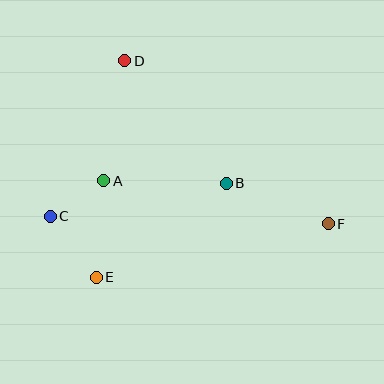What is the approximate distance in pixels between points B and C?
The distance between B and C is approximately 179 pixels.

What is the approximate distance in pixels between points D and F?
The distance between D and F is approximately 261 pixels.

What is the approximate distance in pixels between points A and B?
The distance between A and B is approximately 122 pixels.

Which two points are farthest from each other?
Points C and F are farthest from each other.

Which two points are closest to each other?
Points A and C are closest to each other.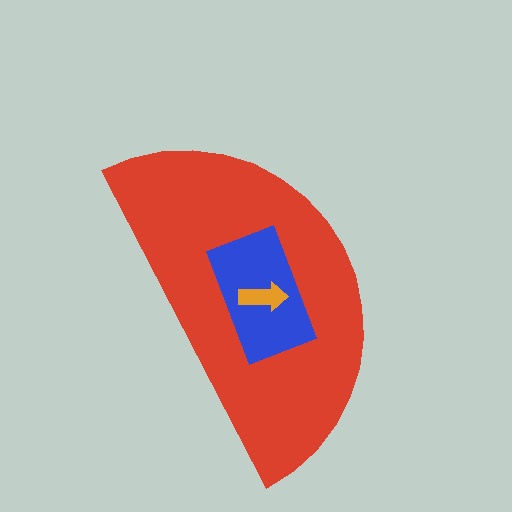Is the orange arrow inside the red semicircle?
Yes.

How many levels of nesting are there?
3.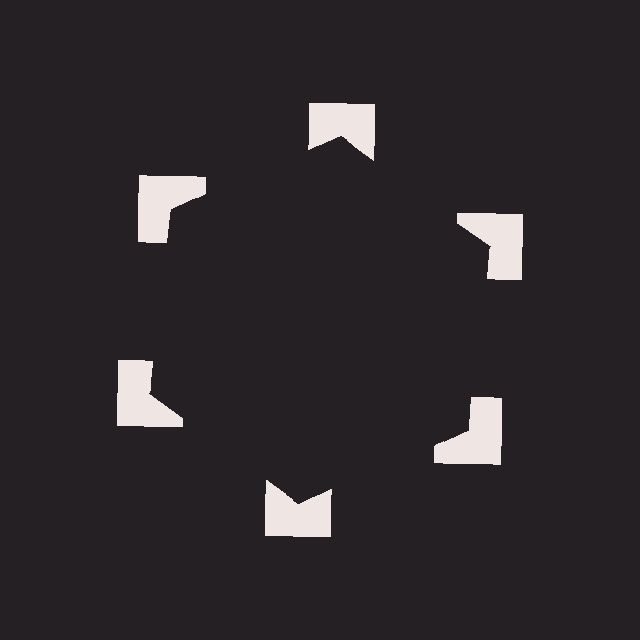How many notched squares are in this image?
There are 6 — one at each vertex of the illusory hexagon.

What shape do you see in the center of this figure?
An illusory hexagon — its edges are inferred from the aligned wedge cuts in the notched squares, not physically drawn.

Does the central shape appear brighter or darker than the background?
It typically appears slightly darker than the background, even though no actual brightness change is drawn.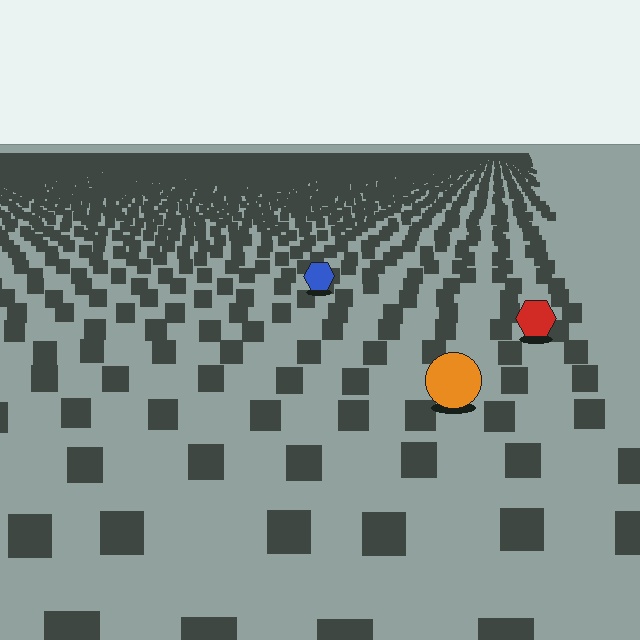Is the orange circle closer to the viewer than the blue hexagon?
Yes. The orange circle is closer — you can tell from the texture gradient: the ground texture is coarser near it.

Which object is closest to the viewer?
The orange circle is closest. The texture marks near it are larger and more spread out.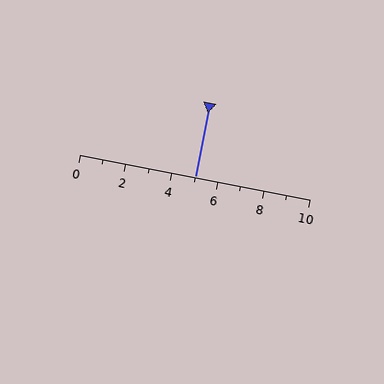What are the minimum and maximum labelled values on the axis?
The axis runs from 0 to 10.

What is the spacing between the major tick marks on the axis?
The major ticks are spaced 2 apart.